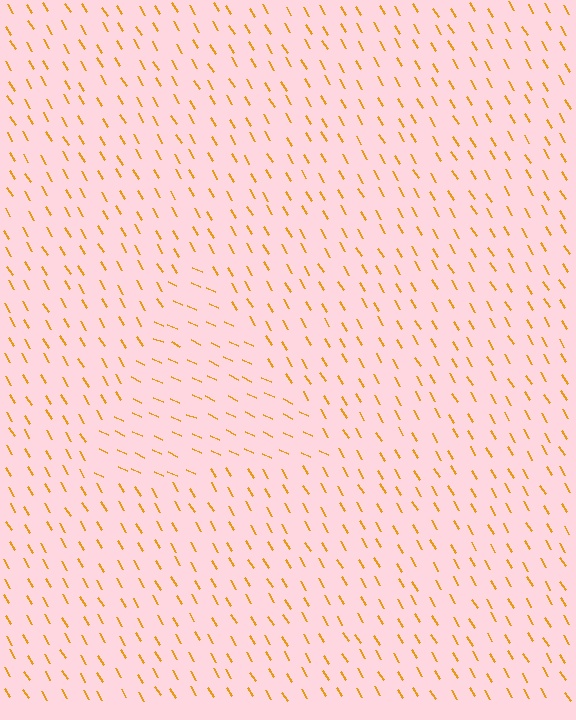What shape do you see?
I see a triangle.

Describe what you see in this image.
The image is filled with small orange line segments. A triangle region in the image has lines oriented differently from the surrounding lines, creating a visible texture boundary.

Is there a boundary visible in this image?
Yes, there is a texture boundary formed by a change in line orientation.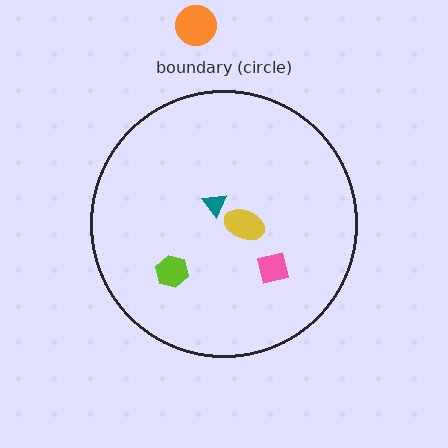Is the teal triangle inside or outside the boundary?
Inside.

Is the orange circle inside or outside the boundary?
Outside.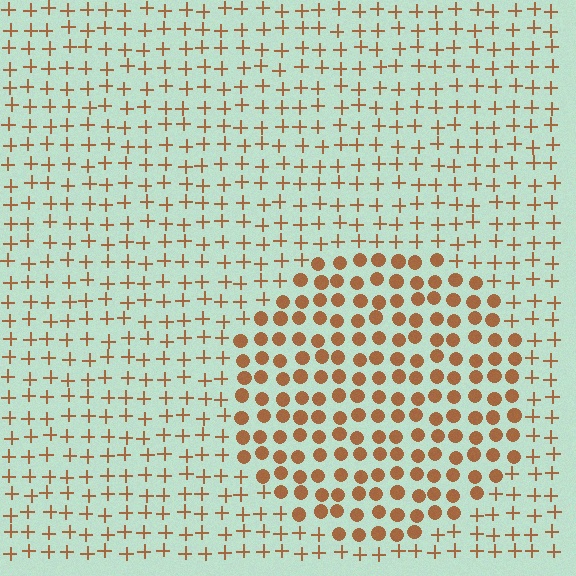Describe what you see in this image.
The image is filled with small brown elements arranged in a uniform grid. A circle-shaped region contains circles, while the surrounding area contains plus signs. The boundary is defined purely by the change in element shape.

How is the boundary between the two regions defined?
The boundary is defined by a change in element shape: circles inside vs. plus signs outside. All elements share the same color and spacing.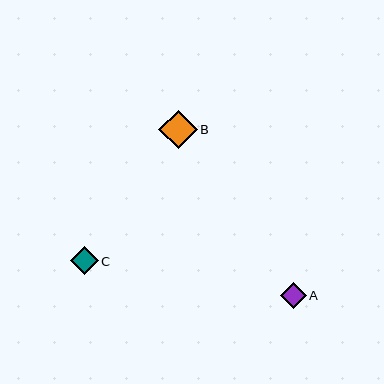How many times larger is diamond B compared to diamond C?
Diamond B is approximately 1.4 times the size of diamond C.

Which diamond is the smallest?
Diamond A is the smallest with a size of approximately 26 pixels.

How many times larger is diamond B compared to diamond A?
Diamond B is approximately 1.5 times the size of diamond A.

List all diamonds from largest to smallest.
From largest to smallest: B, C, A.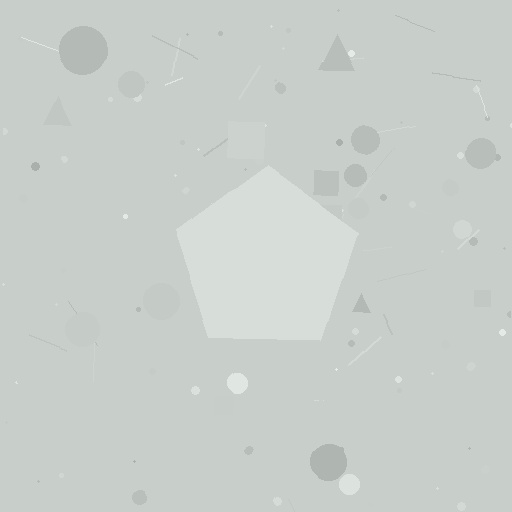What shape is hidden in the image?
A pentagon is hidden in the image.